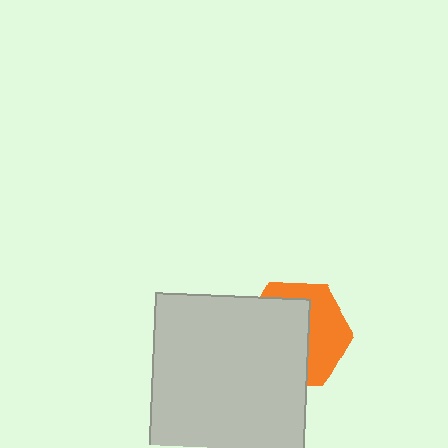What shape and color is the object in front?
The object in front is a light gray square.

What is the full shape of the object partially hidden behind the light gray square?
The partially hidden object is an orange hexagon.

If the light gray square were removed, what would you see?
You would see the complete orange hexagon.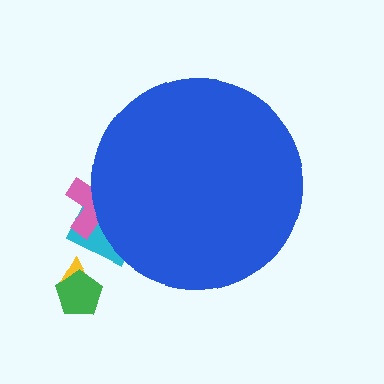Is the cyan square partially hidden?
Yes, the cyan square is partially hidden behind the blue circle.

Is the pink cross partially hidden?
Yes, the pink cross is partially hidden behind the blue circle.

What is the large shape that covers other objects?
A blue circle.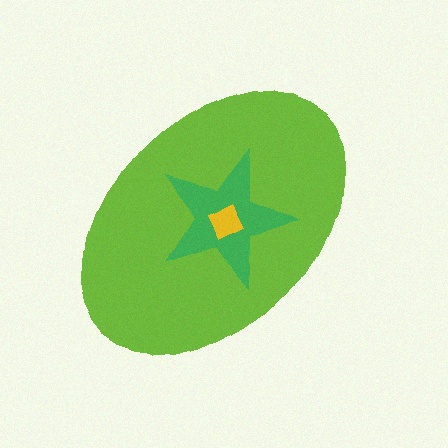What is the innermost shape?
The yellow square.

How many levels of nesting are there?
3.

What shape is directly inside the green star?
The yellow square.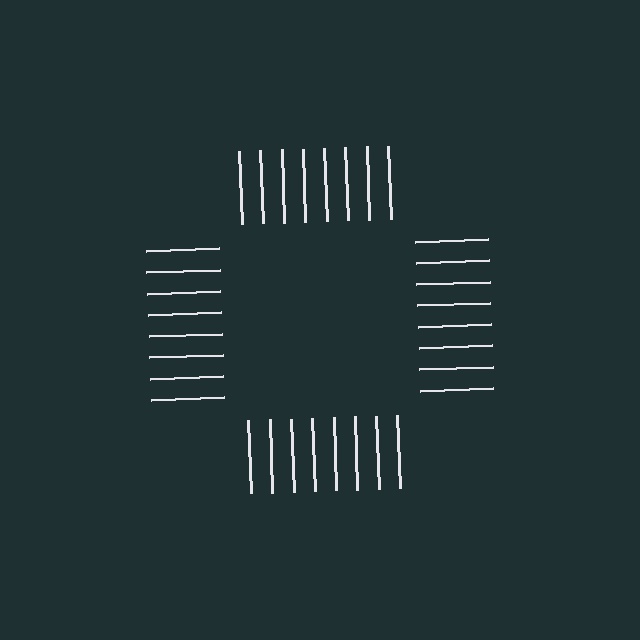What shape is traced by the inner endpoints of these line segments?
An illusory square — the line segments terminate on its edges but no continuous stroke is drawn.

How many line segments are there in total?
32 — 8 along each of the 4 edges.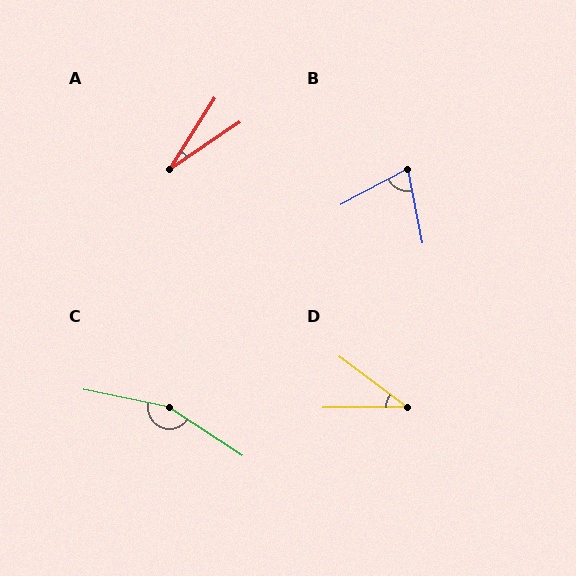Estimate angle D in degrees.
Approximately 37 degrees.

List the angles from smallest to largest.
A (23°), D (37°), B (73°), C (158°).